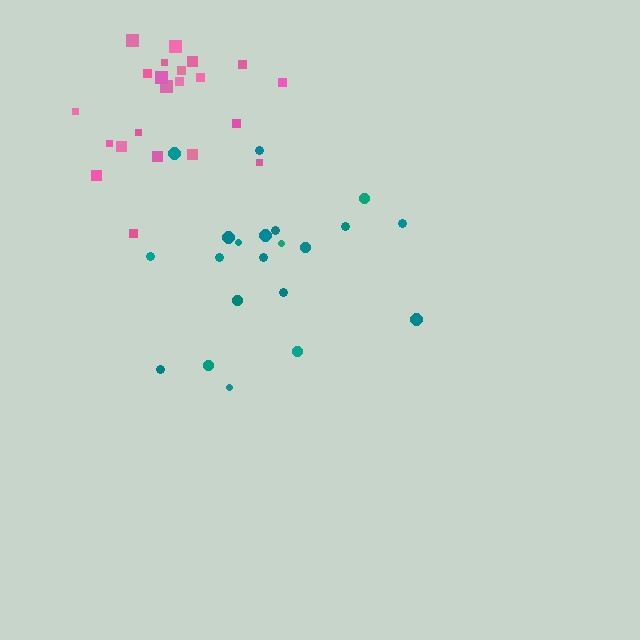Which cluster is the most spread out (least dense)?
Teal.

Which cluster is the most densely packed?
Pink.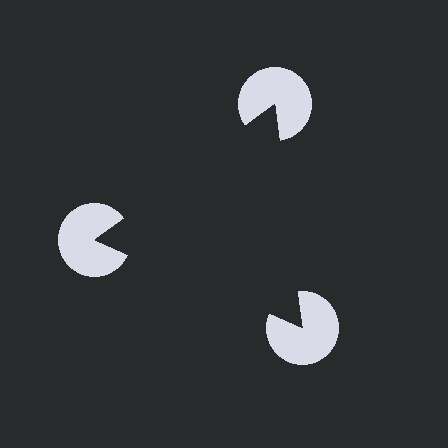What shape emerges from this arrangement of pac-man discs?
An illusory triangle — its edges are inferred from the aligned wedge cuts in the pac-man discs, not physically drawn.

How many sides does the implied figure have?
3 sides.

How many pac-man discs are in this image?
There are 3 — one at each vertex of the illusory triangle.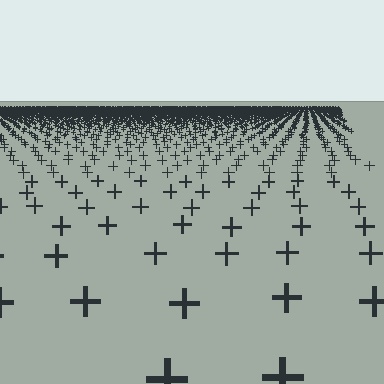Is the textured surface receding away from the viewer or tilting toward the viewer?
The surface is receding away from the viewer. Texture elements get smaller and denser toward the top.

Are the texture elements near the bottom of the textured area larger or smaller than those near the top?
Larger. Near the bottom, elements are closer to the viewer and appear at a bigger on-screen size.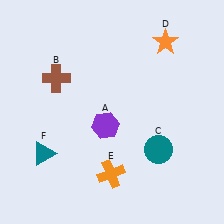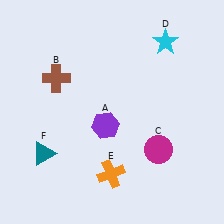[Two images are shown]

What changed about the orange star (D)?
In Image 1, D is orange. In Image 2, it changed to cyan.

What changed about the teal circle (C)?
In Image 1, C is teal. In Image 2, it changed to magenta.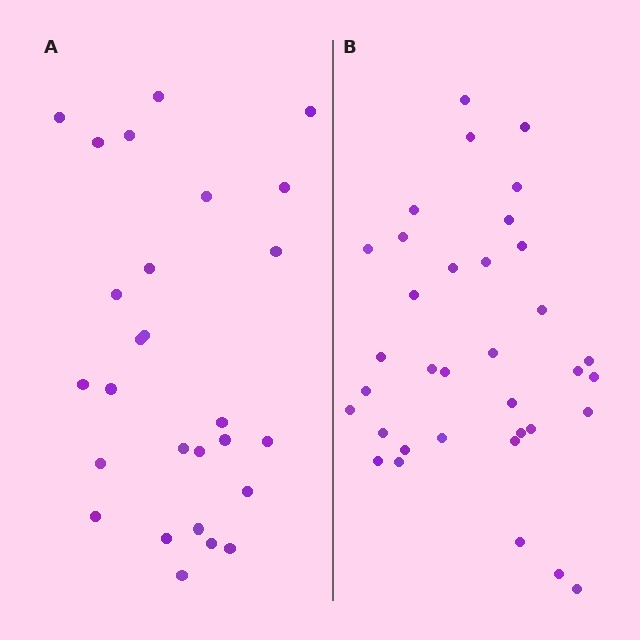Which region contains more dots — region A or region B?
Region B (the right region) has more dots.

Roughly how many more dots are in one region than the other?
Region B has roughly 8 or so more dots than region A.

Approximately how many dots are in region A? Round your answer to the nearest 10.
About 30 dots. (The exact count is 27, which rounds to 30.)